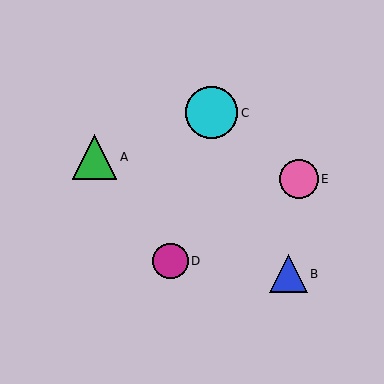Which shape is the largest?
The cyan circle (labeled C) is the largest.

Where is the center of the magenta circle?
The center of the magenta circle is at (170, 261).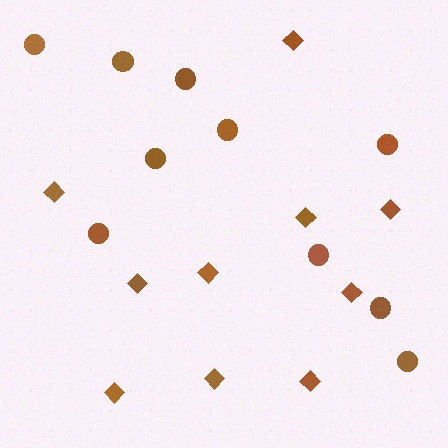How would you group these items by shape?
There are 2 groups: one group of circles (10) and one group of diamonds (10).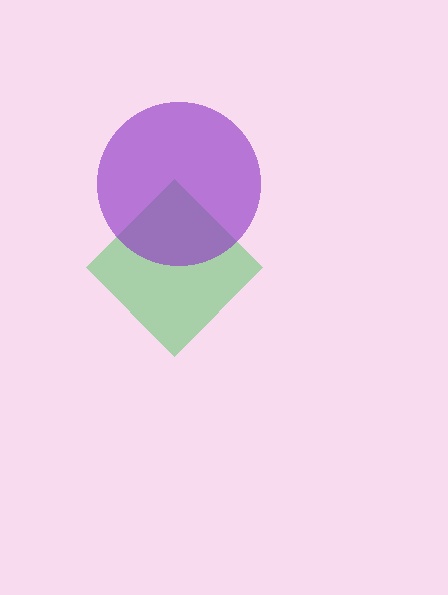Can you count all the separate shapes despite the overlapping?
Yes, there are 2 separate shapes.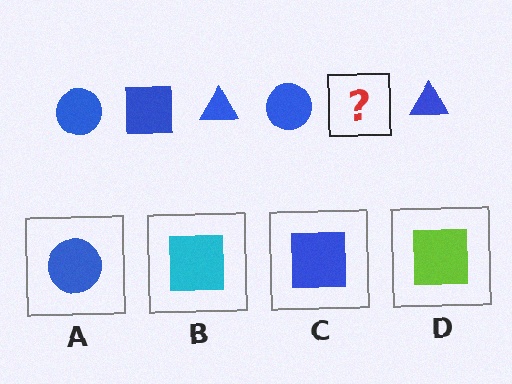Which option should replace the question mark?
Option C.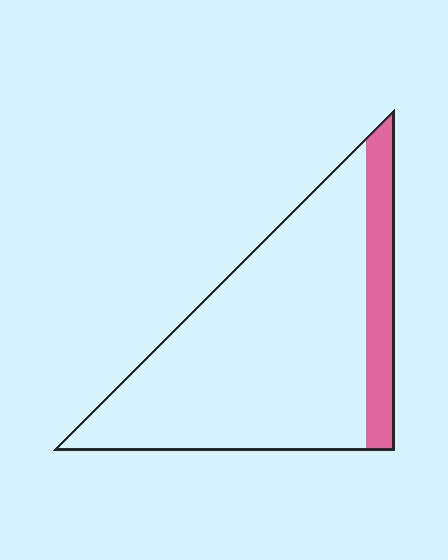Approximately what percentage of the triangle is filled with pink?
Approximately 15%.